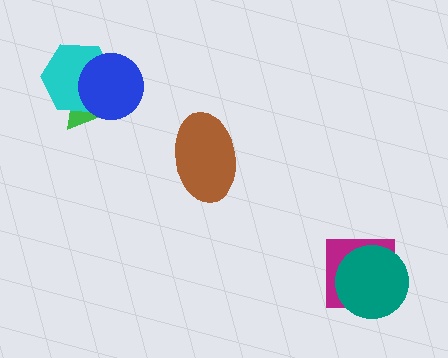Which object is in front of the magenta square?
The teal circle is in front of the magenta square.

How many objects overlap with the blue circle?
2 objects overlap with the blue circle.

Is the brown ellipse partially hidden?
No, no other shape covers it.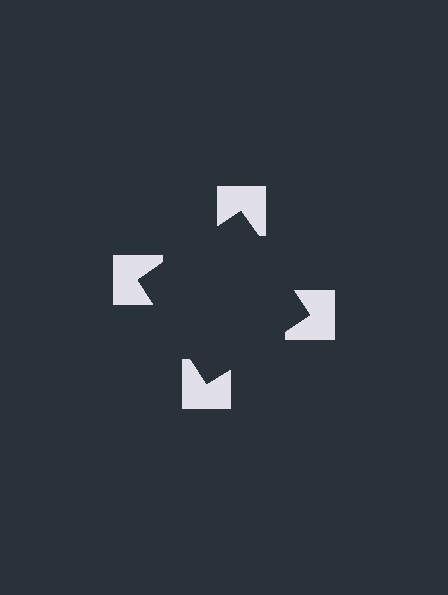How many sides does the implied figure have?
4 sides.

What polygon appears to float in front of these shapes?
An illusory square — its edges are inferred from the aligned wedge cuts in the notched squares, not physically drawn.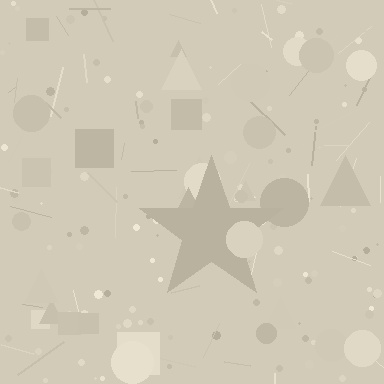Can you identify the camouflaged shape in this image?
The camouflaged shape is a star.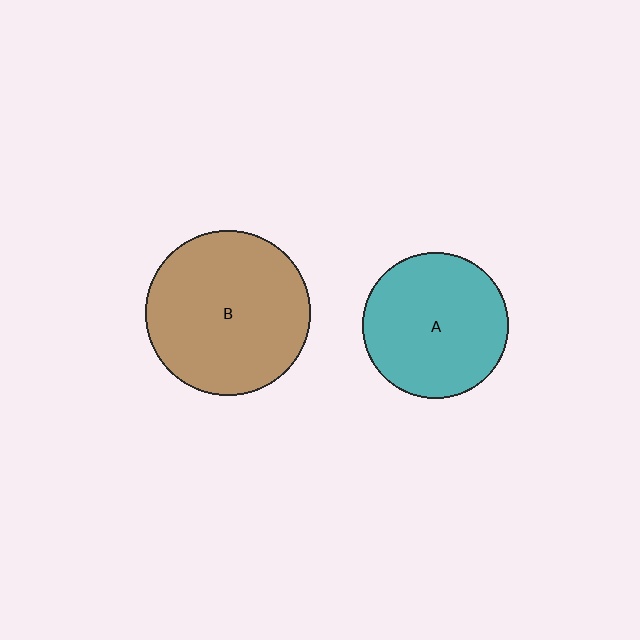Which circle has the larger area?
Circle B (brown).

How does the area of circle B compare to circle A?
Approximately 1.3 times.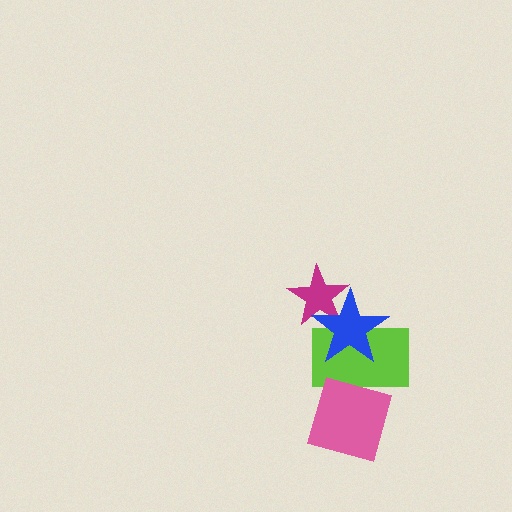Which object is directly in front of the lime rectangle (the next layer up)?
The blue star is directly in front of the lime rectangle.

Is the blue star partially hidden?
No, no other shape covers it.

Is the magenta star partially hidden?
Yes, it is partially covered by another shape.